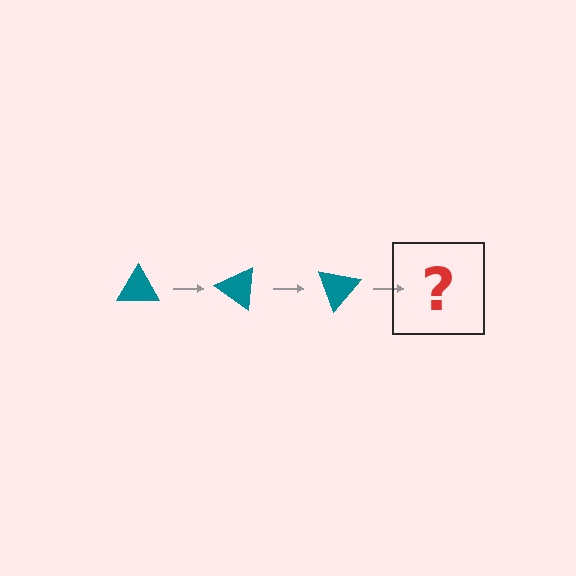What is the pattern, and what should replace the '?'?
The pattern is that the triangle rotates 35 degrees each step. The '?' should be a teal triangle rotated 105 degrees.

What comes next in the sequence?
The next element should be a teal triangle rotated 105 degrees.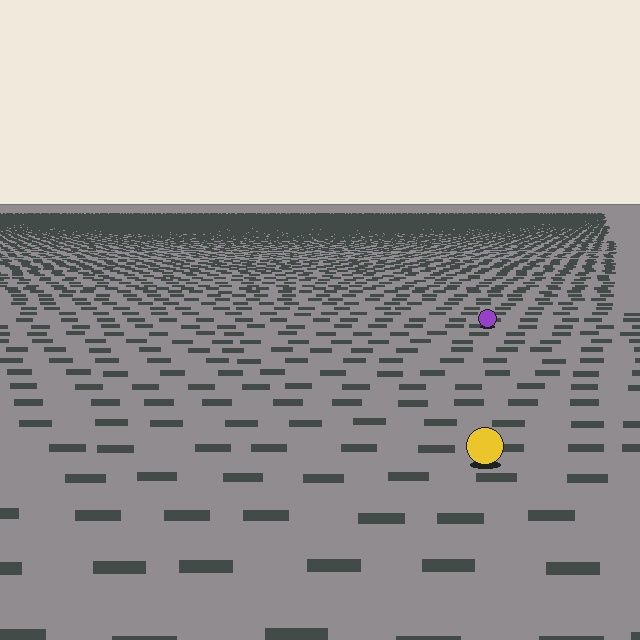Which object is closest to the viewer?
The yellow circle is closest. The texture marks near it are larger and more spread out.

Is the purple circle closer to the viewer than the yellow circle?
No. The yellow circle is closer — you can tell from the texture gradient: the ground texture is coarser near it.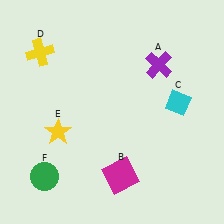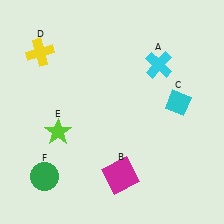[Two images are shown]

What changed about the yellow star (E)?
In Image 1, E is yellow. In Image 2, it changed to lime.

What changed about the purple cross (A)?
In Image 1, A is purple. In Image 2, it changed to cyan.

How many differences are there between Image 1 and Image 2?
There are 2 differences between the two images.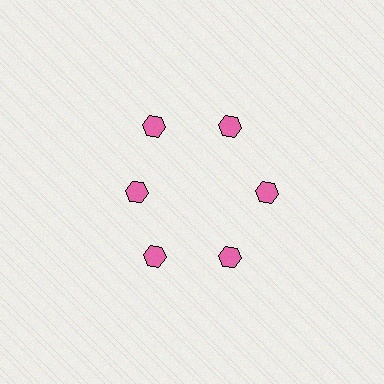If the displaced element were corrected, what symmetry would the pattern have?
It would have 6-fold rotational symmetry — the pattern would map onto itself every 60 degrees.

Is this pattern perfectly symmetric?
No. The 6 pink hexagons are arranged in a ring, but one element near the 9 o'clock position is pulled inward toward the center, breaking the 6-fold rotational symmetry.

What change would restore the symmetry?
The symmetry would be restored by moving it outward, back onto the ring so that all 6 hexagons sit at equal angles and equal distance from the center.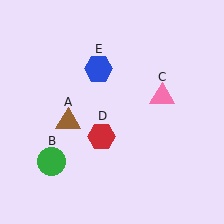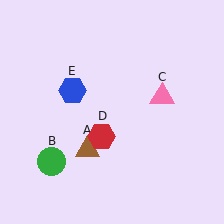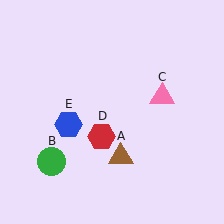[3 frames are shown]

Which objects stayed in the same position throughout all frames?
Green circle (object B) and pink triangle (object C) and red hexagon (object D) remained stationary.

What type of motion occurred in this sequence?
The brown triangle (object A), blue hexagon (object E) rotated counterclockwise around the center of the scene.